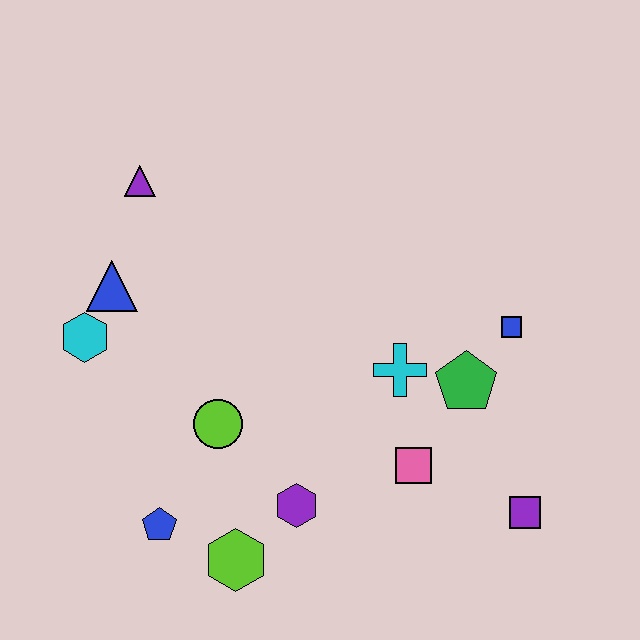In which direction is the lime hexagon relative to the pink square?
The lime hexagon is to the left of the pink square.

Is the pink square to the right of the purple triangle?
Yes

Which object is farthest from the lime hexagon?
The purple triangle is farthest from the lime hexagon.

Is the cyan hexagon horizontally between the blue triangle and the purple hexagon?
No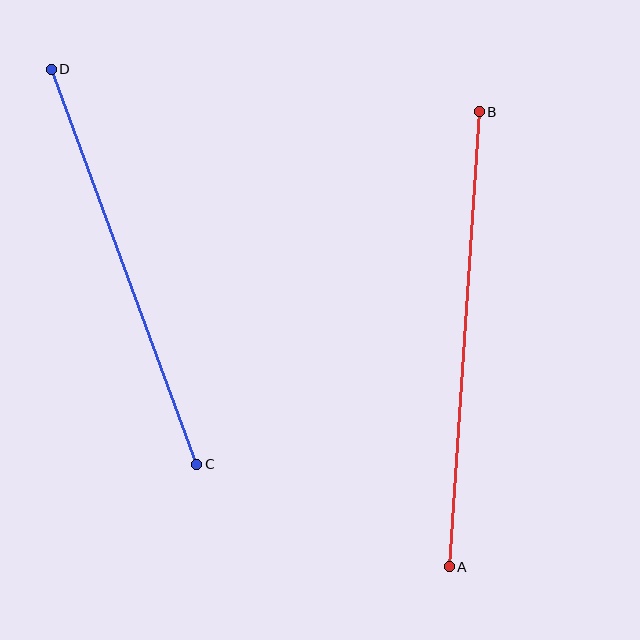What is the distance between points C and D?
The distance is approximately 421 pixels.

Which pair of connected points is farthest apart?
Points A and B are farthest apart.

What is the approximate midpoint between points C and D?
The midpoint is at approximately (124, 267) pixels.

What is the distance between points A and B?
The distance is approximately 456 pixels.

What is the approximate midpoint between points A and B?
The midpoint is at approximately (464, 339) pixels.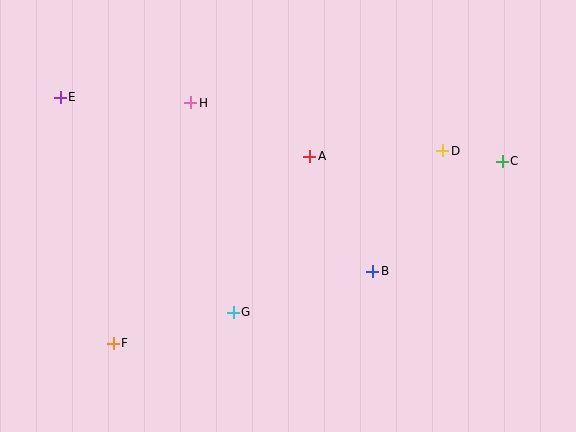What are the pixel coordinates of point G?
Point G is at (233, 312).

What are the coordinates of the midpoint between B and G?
The midpoint between B and G is at (303, 292).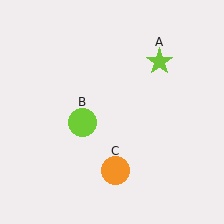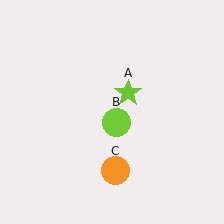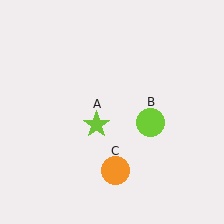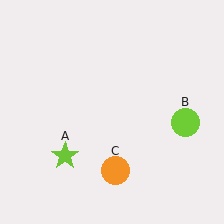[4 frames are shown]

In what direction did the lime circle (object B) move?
The lime circle (object B) moved right.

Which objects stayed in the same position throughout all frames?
Orange circle (object C) remained stationary.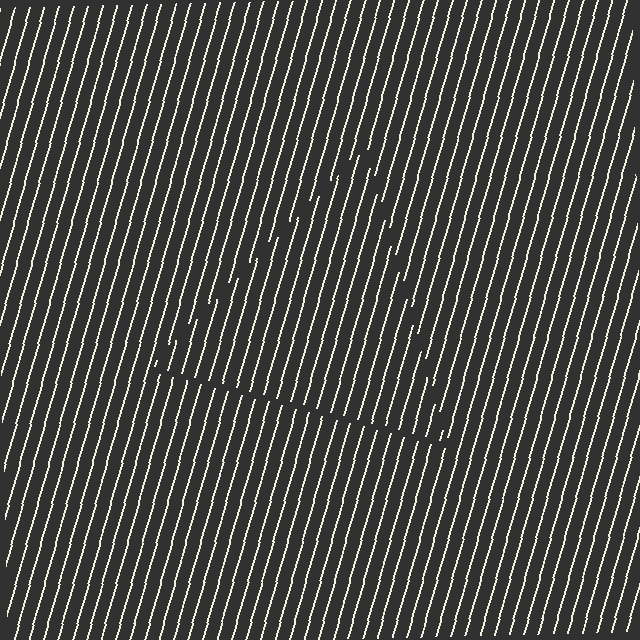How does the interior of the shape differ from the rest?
The interior of the shape contains the same grating, shifted by half a period — the contour is defined by the phase discontinuity where line-ends from the inner and outer gratings abut.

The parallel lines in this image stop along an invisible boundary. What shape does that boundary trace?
An illusory triangle. The interior of the shape contains the same grating, shifted by half a period — the contour is defined by the phase discontinuity where line-ends from the inner and outer gratings abut.